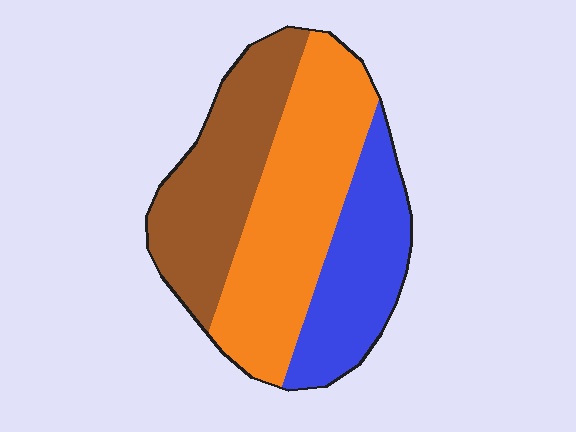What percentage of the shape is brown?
Brown takes up between a quarter and a half of the shape.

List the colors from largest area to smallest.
From largest to smallest: orange, brown, blue.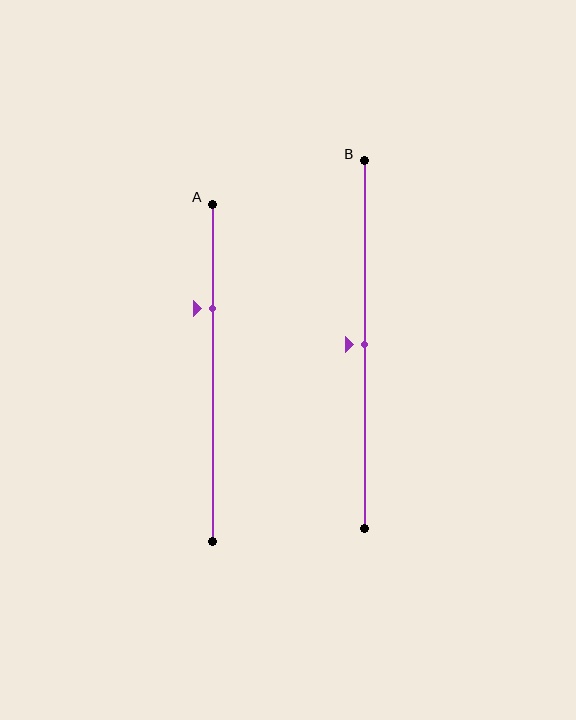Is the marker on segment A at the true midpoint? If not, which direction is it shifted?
No, the marker on segment A is shifted upward by about 19% of the segment length.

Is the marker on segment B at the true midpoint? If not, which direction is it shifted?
Yes, the marker on segment B is at the true midpoint.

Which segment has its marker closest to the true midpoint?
Segment B has its marker closest to the true midpoint.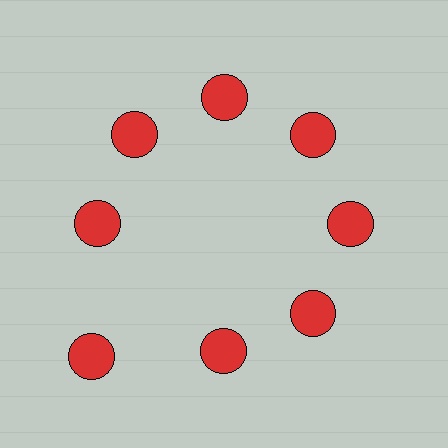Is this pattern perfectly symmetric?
No. The 8 red circles are arranged in a ring, but one element near the 8 o'clock position is pushed outward from the center, breaking the 8-fold rotational symmetry.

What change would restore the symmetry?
The symmetry would be restored by moving it inward, back onto the ring so that all 8 circles sit at equal angles and equal distance from the center.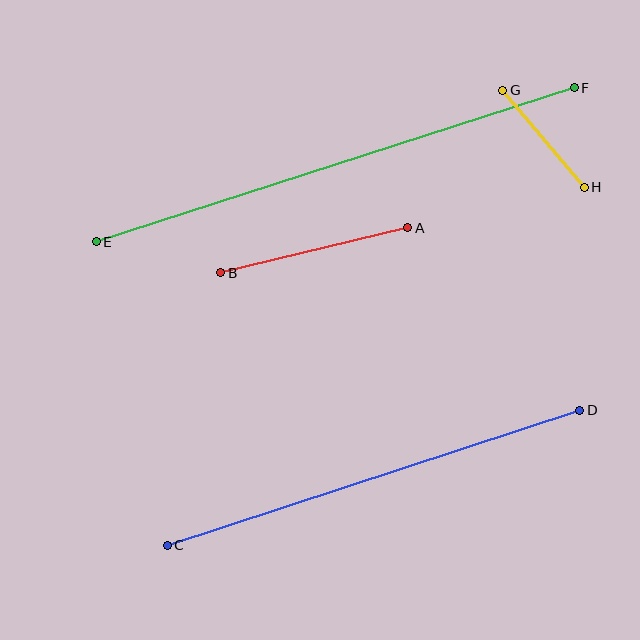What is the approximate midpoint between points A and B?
The midpoint is at approximately (314, 250) pixels.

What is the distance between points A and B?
The distance is approximately 193 pixels.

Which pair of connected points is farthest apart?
Points E and F are farthest apart.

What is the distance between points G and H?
The distance is approximately 126 pixels.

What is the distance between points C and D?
The distance is approximately 434 pixels.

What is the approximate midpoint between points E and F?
The midpoint is at approximately (335, 165) pixels.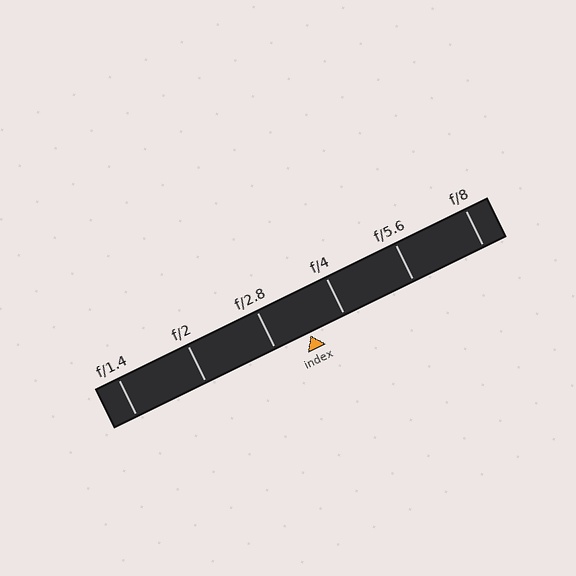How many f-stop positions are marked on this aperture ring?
There are 6 f-stop positions marked.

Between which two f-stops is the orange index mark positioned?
The index mark is between f/2.8 and f/4.